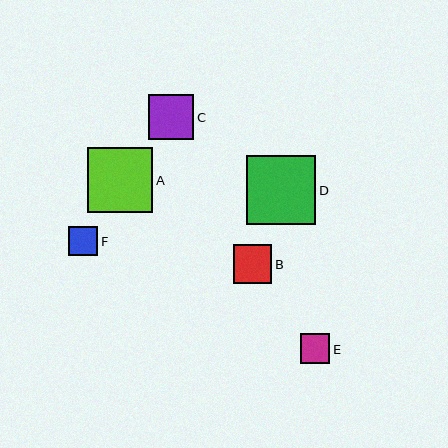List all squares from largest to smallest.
From largest to smallest: D, A, C, B, E, F.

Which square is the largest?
Square D is the largest with a size of approximately 69 pixels.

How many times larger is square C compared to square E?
Square C is approximately 1.5 times the size of square E.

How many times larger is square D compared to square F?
Square D is approximately 2.4 times the size of square F.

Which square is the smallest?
Square F is the smallest with a size of approximately 29 pixels.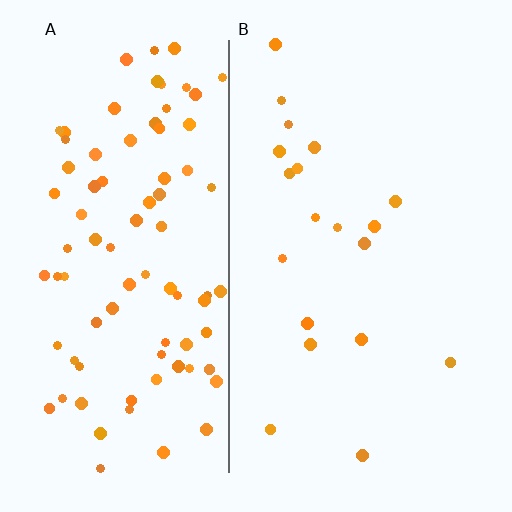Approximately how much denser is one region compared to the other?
Approximately 4.5× — region A over region B.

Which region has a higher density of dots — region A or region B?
A (the left).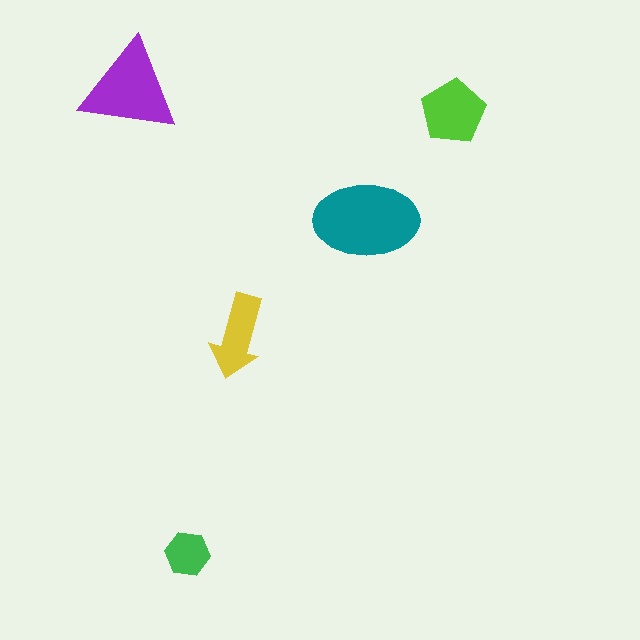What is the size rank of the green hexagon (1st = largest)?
5th.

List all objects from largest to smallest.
The teal ellipse, the purple triangle, the lime pentagon, the yellow arrow, the green hexagon.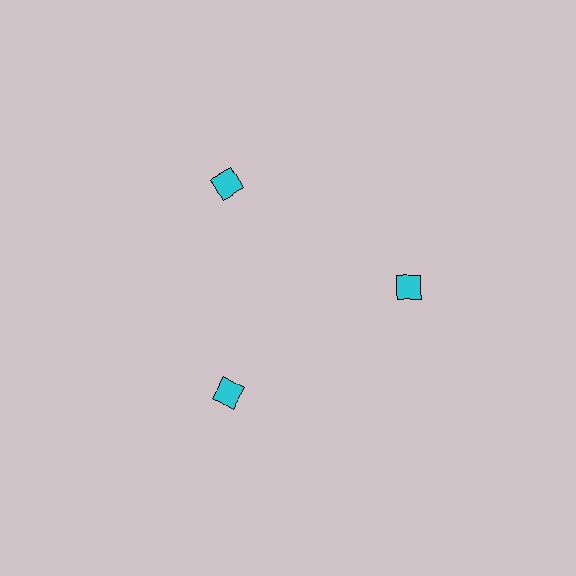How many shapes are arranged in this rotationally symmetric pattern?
There are 3 shapes, arranged in 3 groups of 1.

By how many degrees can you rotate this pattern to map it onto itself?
The pattern maps onto itself every 120 degrees of rotation.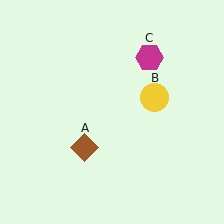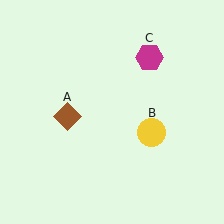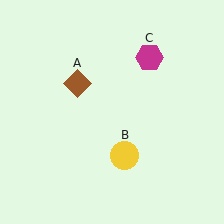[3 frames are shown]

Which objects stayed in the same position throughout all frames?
Magenta hexagon (object C) remained stationary.